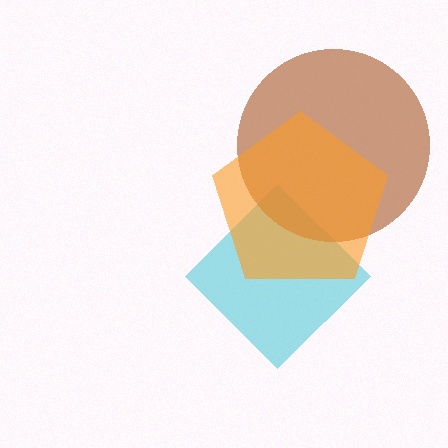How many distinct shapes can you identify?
There are 3 distinct shapes: a cyan diamond, a brown circle, an orange pentagon.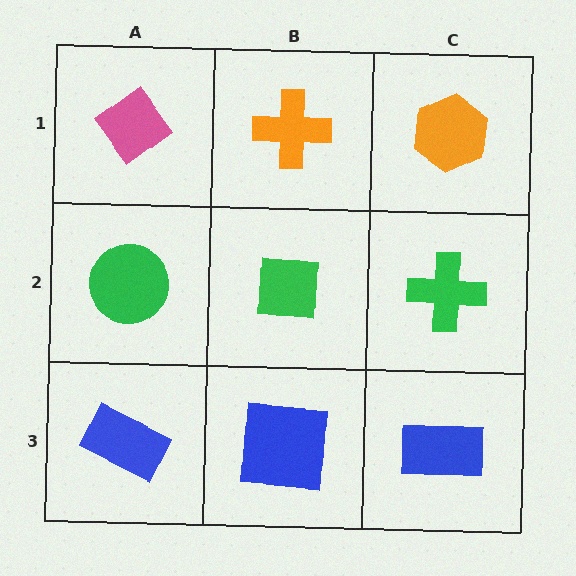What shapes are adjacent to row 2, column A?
A pink diamond (row 1, column A), a blue rectangle (row 3, column A), a green square (row 2, column B).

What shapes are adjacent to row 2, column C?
An orange hexagon (row 1, column C), a blue rectangle (row 3, column C), a green square (row 2, column B).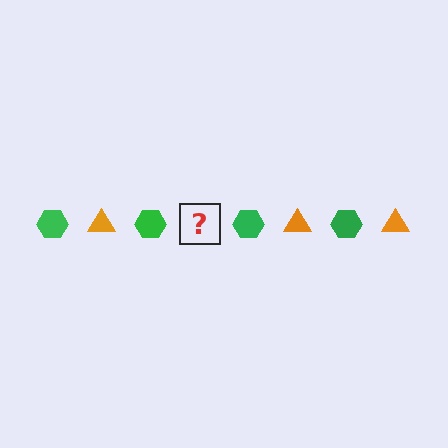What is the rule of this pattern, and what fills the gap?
The rule is that the pattern alternates between green hexagon and orange triangle. The gap should be filled with an orange triangle.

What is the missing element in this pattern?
The missing element is an orange triangle.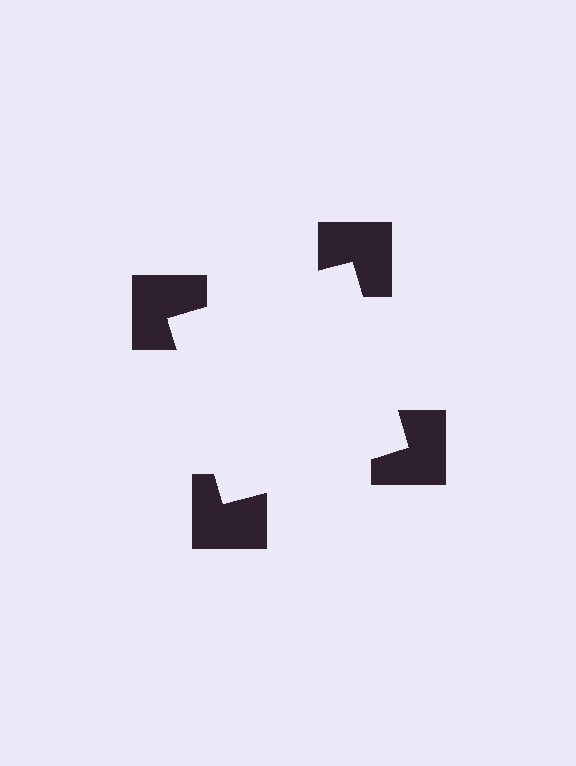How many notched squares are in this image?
There are 4 — one at each vertex of the illusory square.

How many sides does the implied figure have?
4 sides.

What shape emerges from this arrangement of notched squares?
An illusory square — its edges are inferred from the aligned wedge cuts in the notched squares, not physically drawn.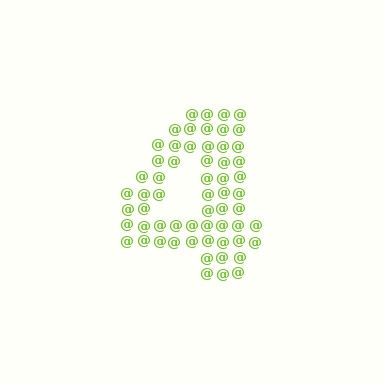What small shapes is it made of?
It is made of small at signs.